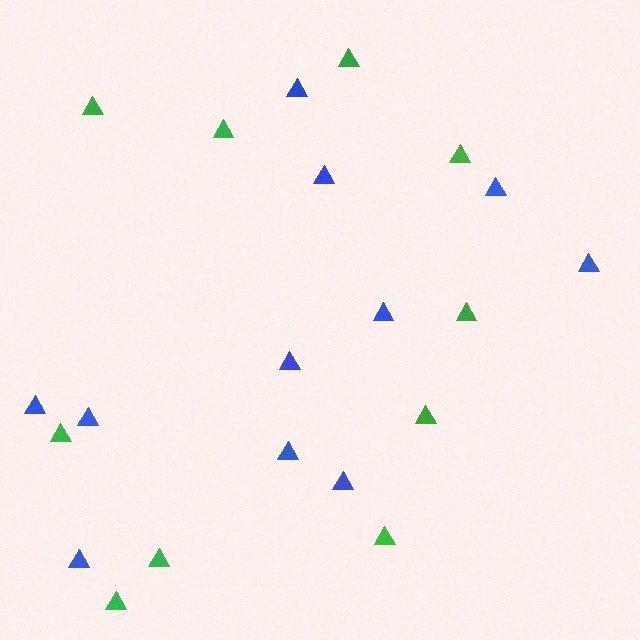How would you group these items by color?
There are 2 groups: one group of blue triangles (11) and one group of green triangles (10).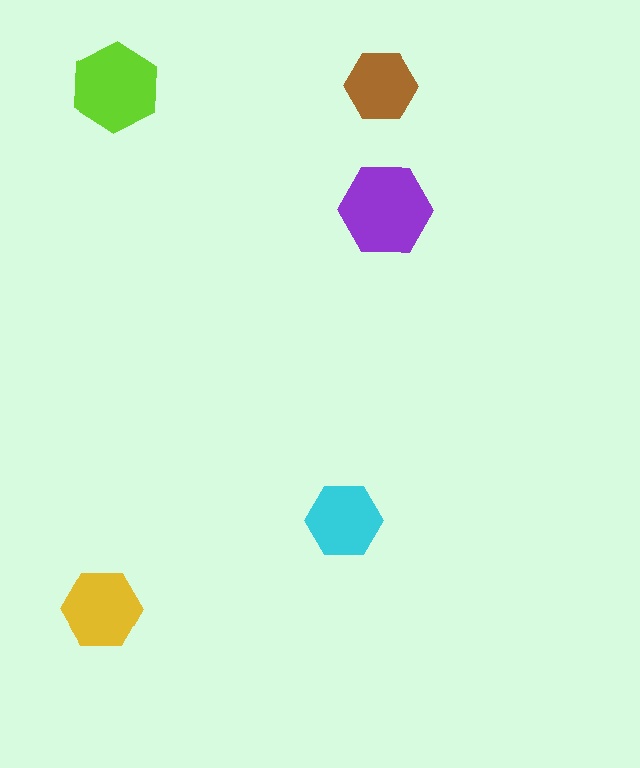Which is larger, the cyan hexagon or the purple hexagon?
The purple one.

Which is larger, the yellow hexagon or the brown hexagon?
The yellow one.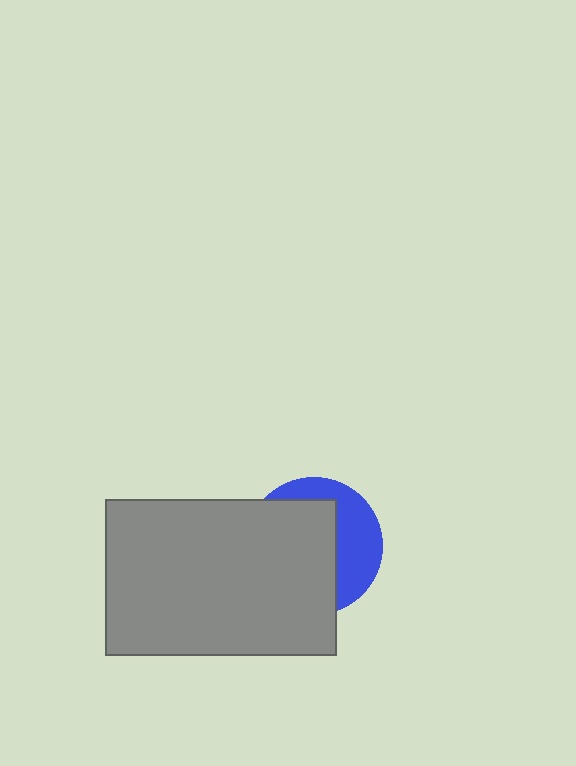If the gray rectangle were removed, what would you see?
You would see the complete blue circle.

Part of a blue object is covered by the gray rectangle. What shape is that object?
It is a circle.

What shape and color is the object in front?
The object in front is a gray rectangle.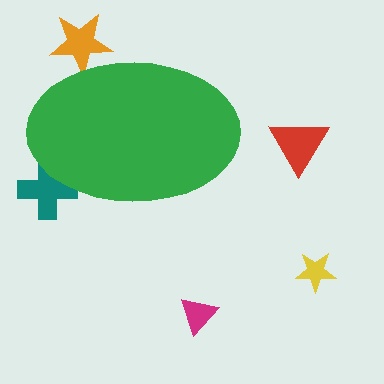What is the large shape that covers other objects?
A green ellipse.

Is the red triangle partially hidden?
No, the red triangle is fully visible.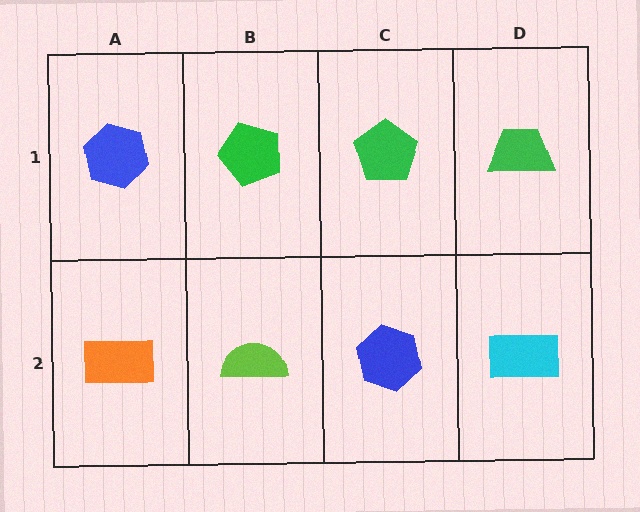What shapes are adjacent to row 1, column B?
A lime semicircle (row 2, column B), a blue hexagon (row 1, column A), a green pentagon (row 1, column C).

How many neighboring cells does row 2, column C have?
3.